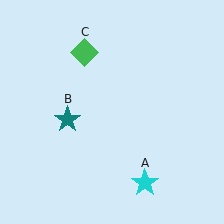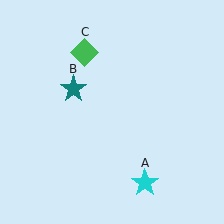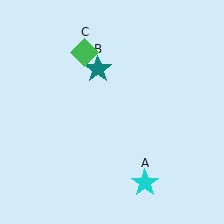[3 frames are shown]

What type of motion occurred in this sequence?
The teal star (object B) rotated clockwise around the center of the scene.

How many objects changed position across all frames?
1 object changed position: teal star (object B).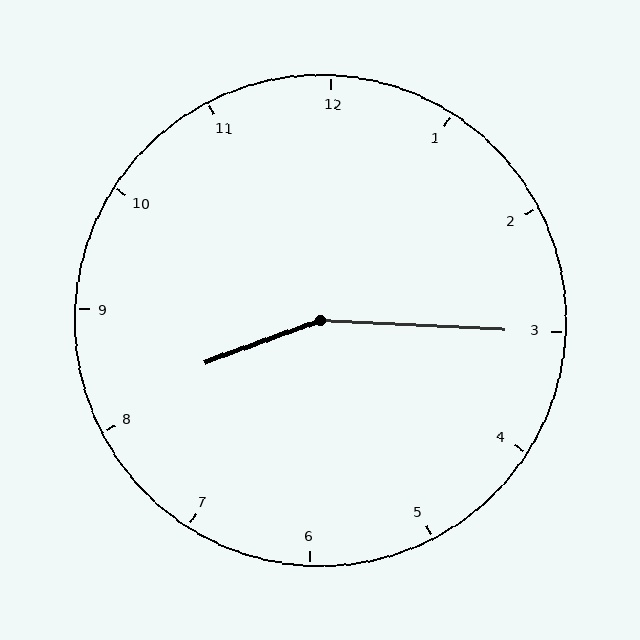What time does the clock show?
8:15.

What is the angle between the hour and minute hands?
Approximately 158 degrees.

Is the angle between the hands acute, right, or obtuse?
It is obtuse.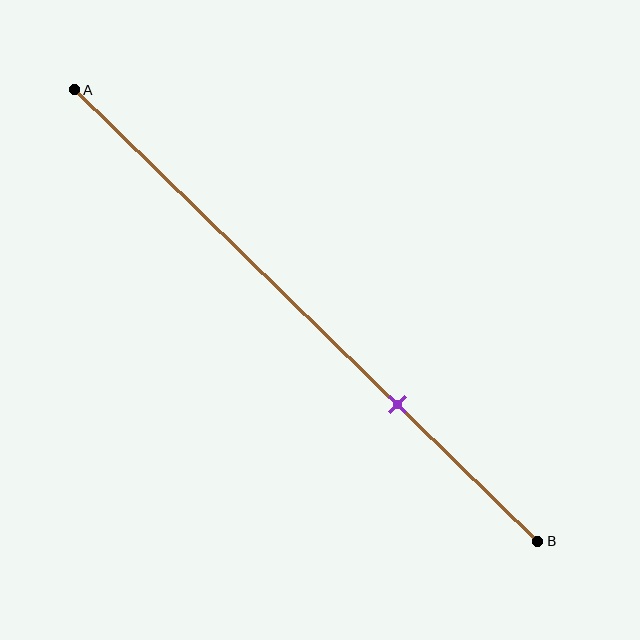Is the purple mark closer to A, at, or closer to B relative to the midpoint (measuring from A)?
The purple mark is closer to point B than the midpoint of segment AB.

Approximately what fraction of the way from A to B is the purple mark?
The purple mark is approximately 70% of the way from A to B.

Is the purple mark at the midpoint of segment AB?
No, the mark is at about 70% from A, not at the 50% midpoint.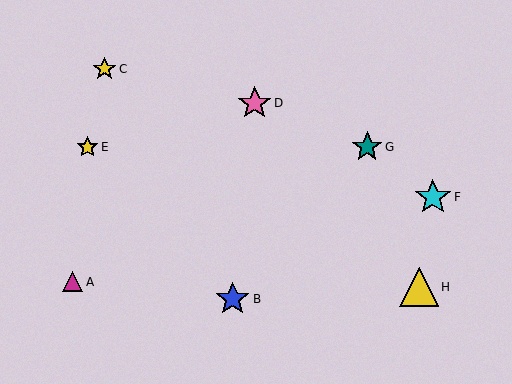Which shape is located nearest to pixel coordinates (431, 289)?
The yellow triangle (labeled H) at (419, 287) is nearest to that location.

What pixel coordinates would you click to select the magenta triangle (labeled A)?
Click at (72, 282) to select the magenta triangle A.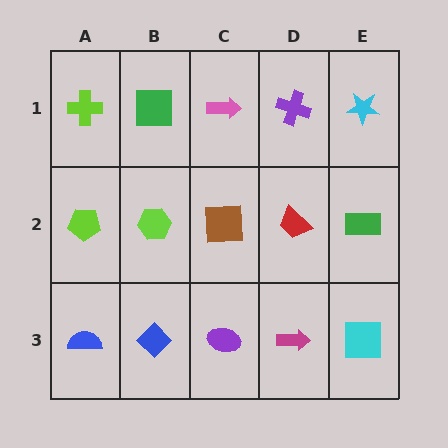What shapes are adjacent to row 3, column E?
A green rectangle (row 2, column E), a magenta arrow (row 3, column D).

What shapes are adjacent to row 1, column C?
A brown square (row 2, column C), a green square (row 1, column B), a purple cross (row 1, column D).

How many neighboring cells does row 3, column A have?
2.